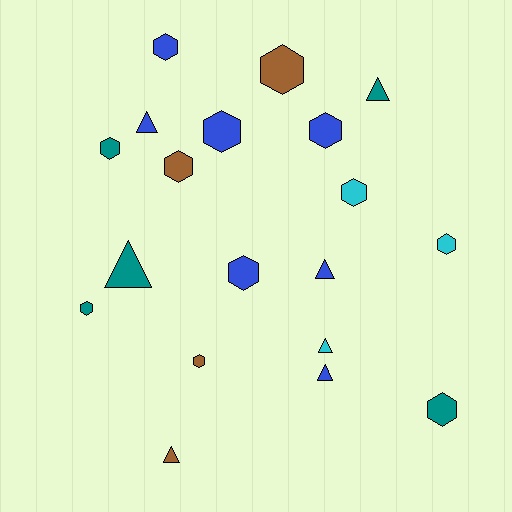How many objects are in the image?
There are 19 objects.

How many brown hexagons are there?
There are 3 brown hexagons.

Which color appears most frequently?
Blue, with 7 objects.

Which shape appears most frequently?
Hexagon, with 12 objects.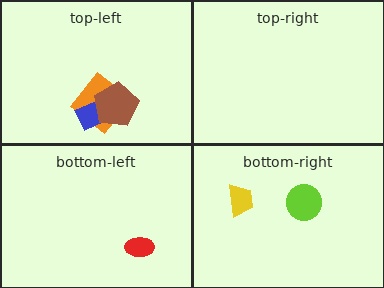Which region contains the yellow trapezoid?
The bottom-right region.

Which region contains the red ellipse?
The bottom-left region.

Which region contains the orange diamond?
The top-left region.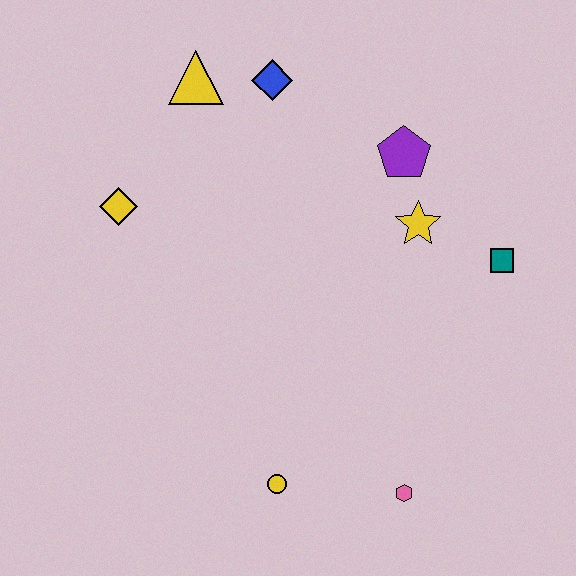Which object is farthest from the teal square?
The yellow diamond is farthest from the teal square.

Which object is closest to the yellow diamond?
The yellow triangle is closest to the yellow diamond.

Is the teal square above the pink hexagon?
Yes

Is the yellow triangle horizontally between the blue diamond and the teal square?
No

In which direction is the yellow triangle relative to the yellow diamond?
The yellow triangle is above the yellow diamond.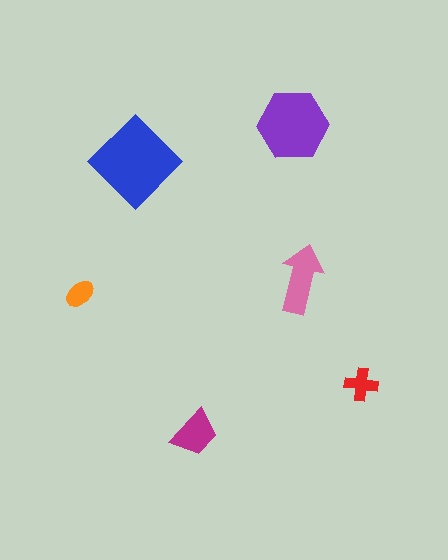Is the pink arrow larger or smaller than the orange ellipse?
Larger.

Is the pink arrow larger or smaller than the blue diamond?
Smaller.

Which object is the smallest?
The orange ellipse.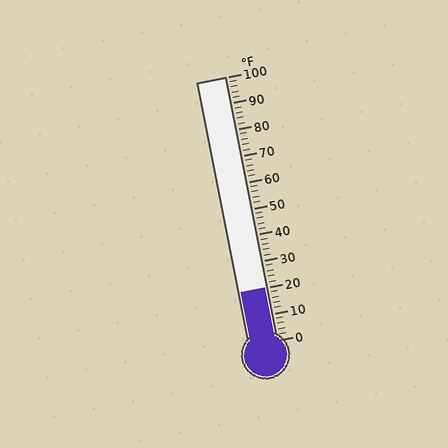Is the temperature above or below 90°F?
The temperature is below 90°F.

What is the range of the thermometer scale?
The thermometer scale ranges from 0°F to 100°F.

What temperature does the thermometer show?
The thermometer shows approximately 20°F.